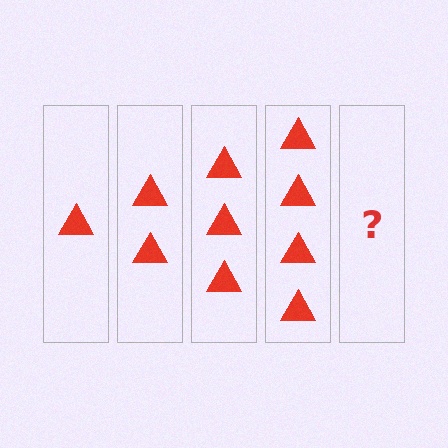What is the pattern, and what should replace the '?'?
The pattern is that each step adds one more triangle. The '?' should be 5 triangles.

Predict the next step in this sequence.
The next step is 5 triangles.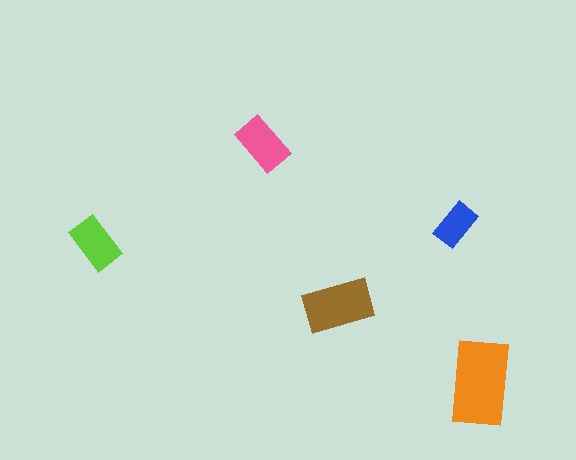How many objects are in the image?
There are 5 objects in the image.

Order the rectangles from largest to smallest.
the orange one, the brown one, the pink one, the lime one, the blue one.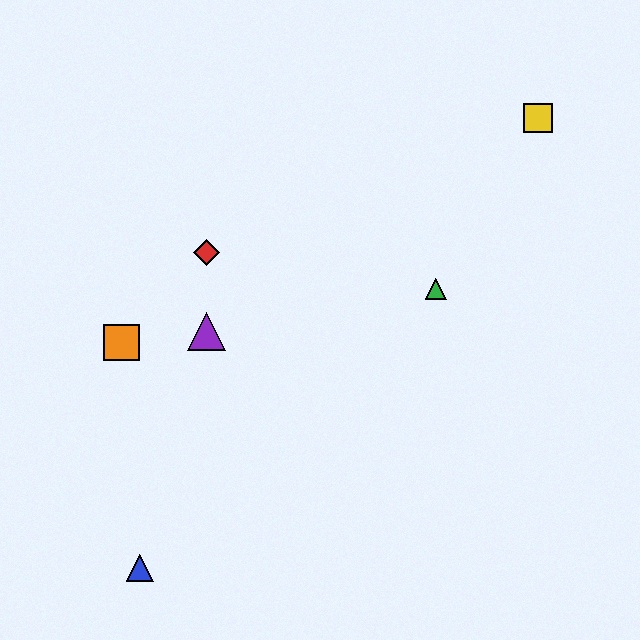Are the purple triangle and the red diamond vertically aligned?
Yes, both are at x≈207.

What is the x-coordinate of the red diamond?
The red diamond is at x≈207.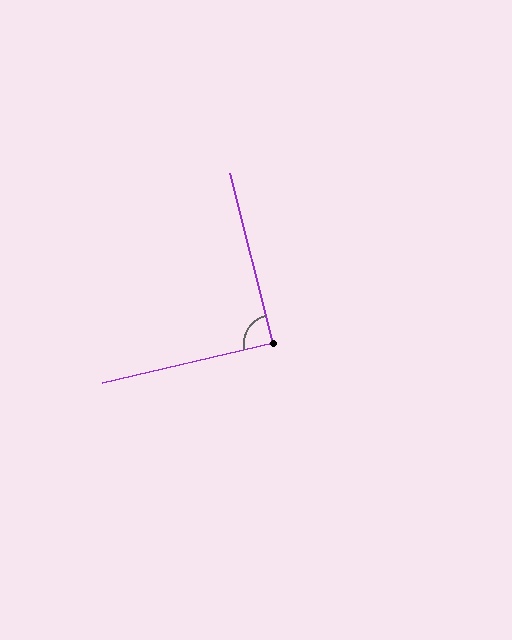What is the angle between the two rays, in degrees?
Approximately 89 degrees.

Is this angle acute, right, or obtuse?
It is approximately a right angle.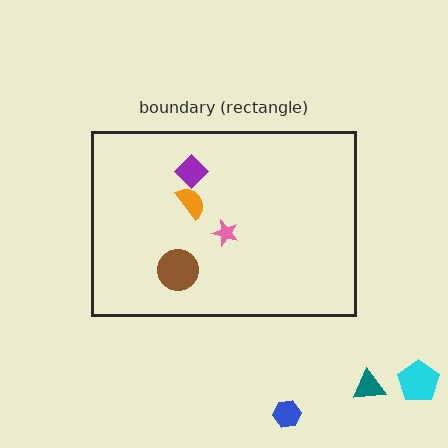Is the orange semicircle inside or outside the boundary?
Inside.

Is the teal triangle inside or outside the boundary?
Outside.